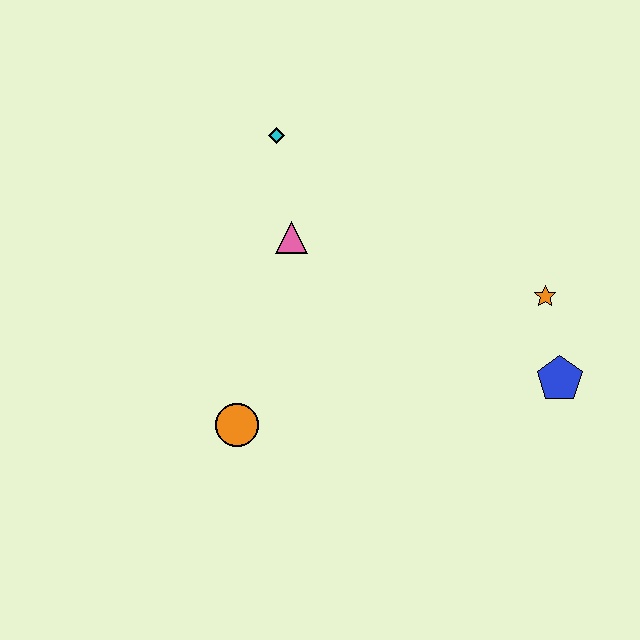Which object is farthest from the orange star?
The orange circle is farthest from the orange star.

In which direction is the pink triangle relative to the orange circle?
The pink triangle is above the orange circle.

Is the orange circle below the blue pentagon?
Yes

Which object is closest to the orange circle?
The pink triangle is closest to the orange circle.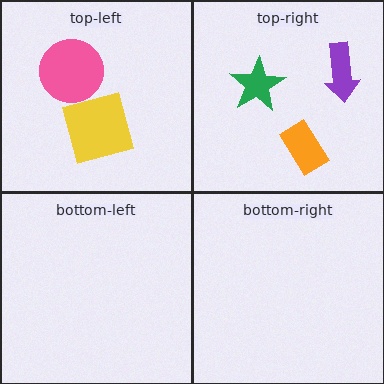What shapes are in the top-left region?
The pink circle, the yellow square.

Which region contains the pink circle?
The top-left region.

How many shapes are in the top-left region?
2.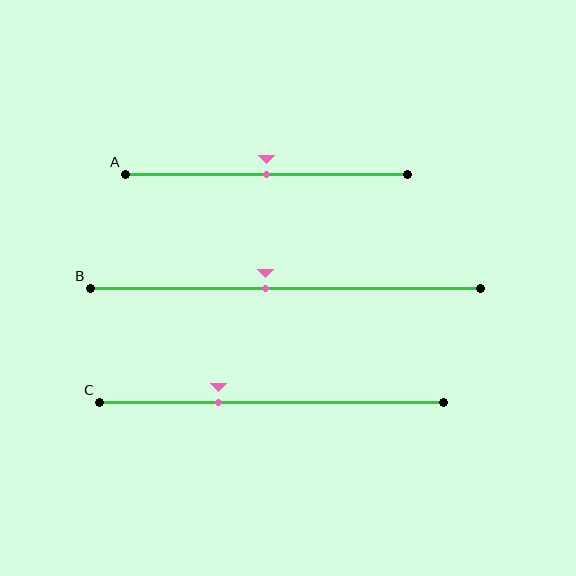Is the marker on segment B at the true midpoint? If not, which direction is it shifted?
No, the marker on segment B is shifted to the left by about 5% of the segment length.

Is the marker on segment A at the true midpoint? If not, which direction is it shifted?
Yes, the marker on segment A is at the true midpoint.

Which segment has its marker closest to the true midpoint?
Segment A has its marker closest to the true midpoint.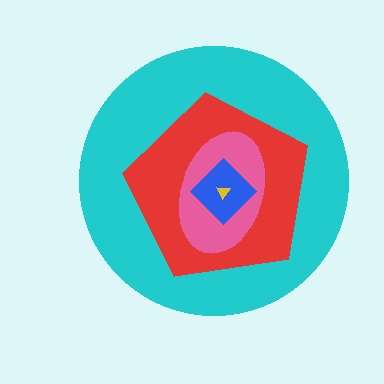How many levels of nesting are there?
5.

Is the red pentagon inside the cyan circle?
Yes.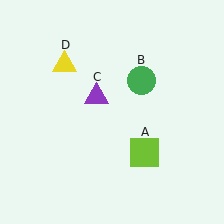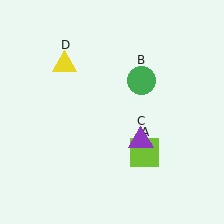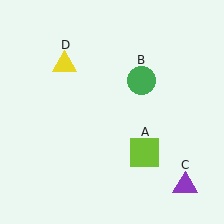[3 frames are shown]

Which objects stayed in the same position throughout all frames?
Lime square (object A) and green circle (object B) and yellow triangle (object D) remained stationary.